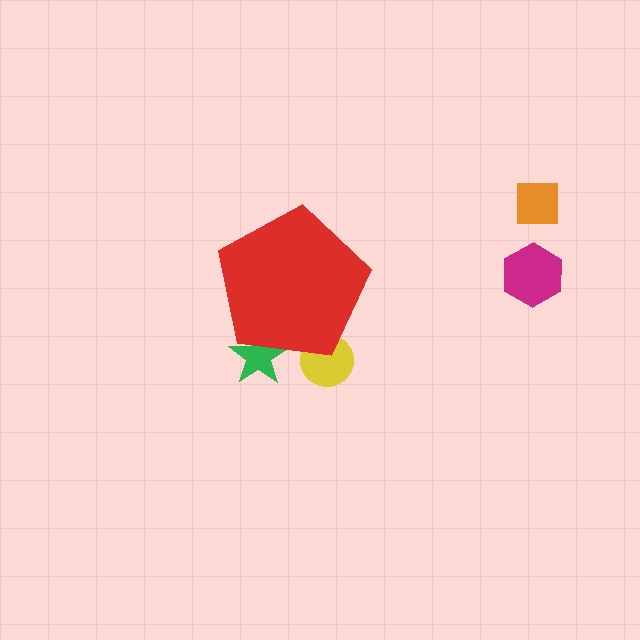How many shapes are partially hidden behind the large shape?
2 shapes are partially hidden.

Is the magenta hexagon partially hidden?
No, the magenta hexagon is fully visible.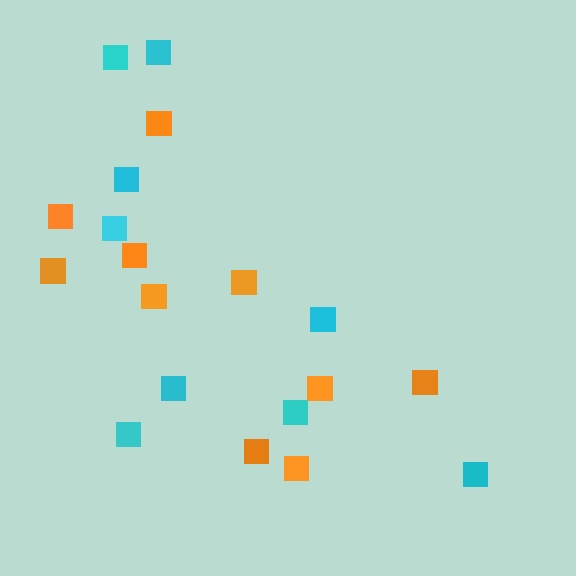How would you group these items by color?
There are 2 groups: one group of cyan squares (9) and one group of orange squares (10).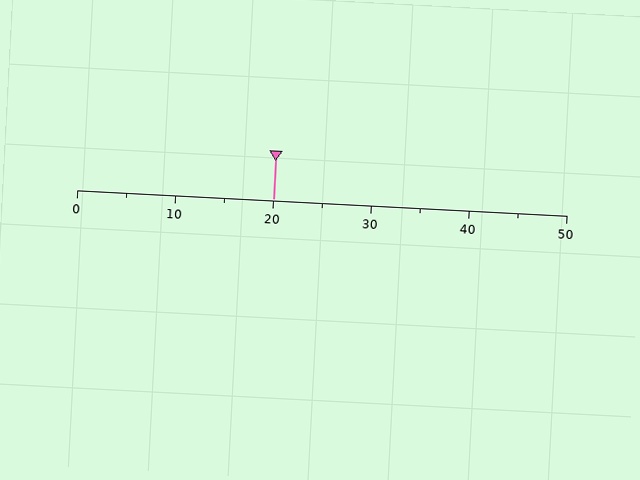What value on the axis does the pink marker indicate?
The marker indicates approximately 20.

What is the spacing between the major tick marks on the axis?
The major ticks are spaced 10 apart.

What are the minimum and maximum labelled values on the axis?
The axis runs from 0 to 50.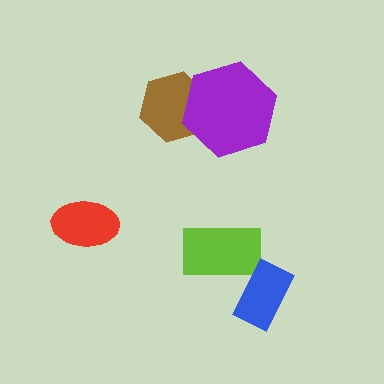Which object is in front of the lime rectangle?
The blue rectangle is in front of the lime rectangle.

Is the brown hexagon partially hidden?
Yes, it is partially covered by another shape.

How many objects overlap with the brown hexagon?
1 object overlaps with the brown hexagon.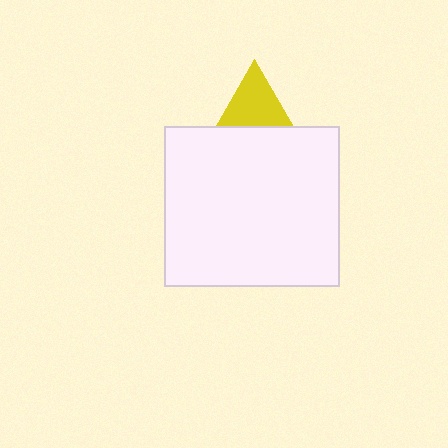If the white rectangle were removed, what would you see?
You would see the complete yellow triangle.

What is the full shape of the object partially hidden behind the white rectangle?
The partially hidden object is a yellow triangle.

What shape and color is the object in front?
The object in front is a white rectangle.